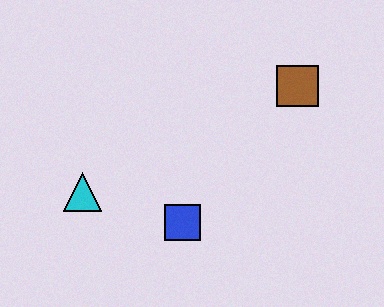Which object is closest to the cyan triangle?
The blue square is closest to the cyan triangle.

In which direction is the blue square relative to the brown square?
The blue square is below the brown square.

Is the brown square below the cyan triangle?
No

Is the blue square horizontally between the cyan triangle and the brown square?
Yes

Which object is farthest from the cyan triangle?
The brown square is farthest from the cyan triangle.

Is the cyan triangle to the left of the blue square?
Yes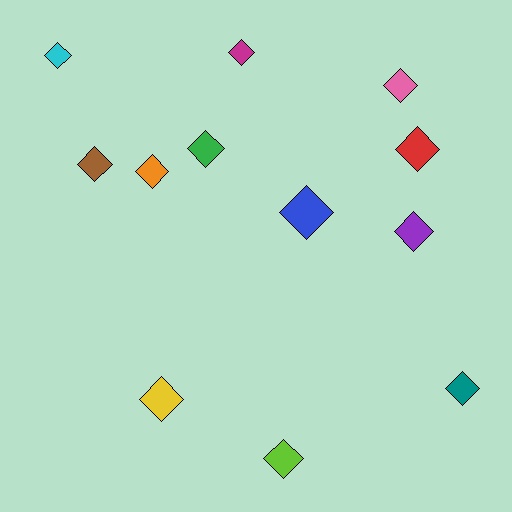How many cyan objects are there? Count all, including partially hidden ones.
There is 1 cyan object.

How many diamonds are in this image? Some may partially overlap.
There are 12 diamonds.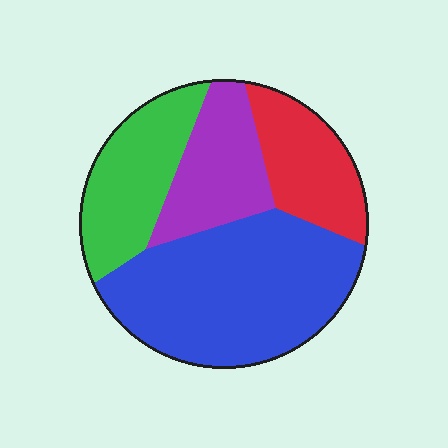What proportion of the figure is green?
Green takes up about one fifth (1/5) of the figure.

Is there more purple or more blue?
Blue.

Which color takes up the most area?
Blue, at roughly 45%.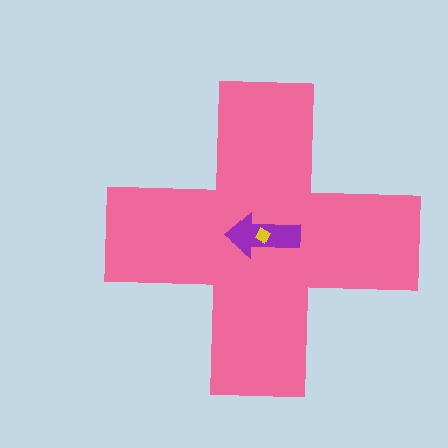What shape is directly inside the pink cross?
The purple arrow.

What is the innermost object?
The yellow diamond.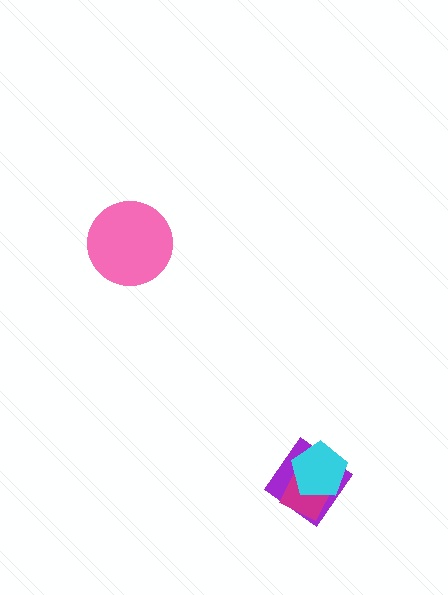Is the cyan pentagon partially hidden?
No, no other shape covers it.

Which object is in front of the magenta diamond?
The cyan pentagon is in front of the magenta diamond.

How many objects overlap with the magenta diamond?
2 objects overlap with the magenta diamond.